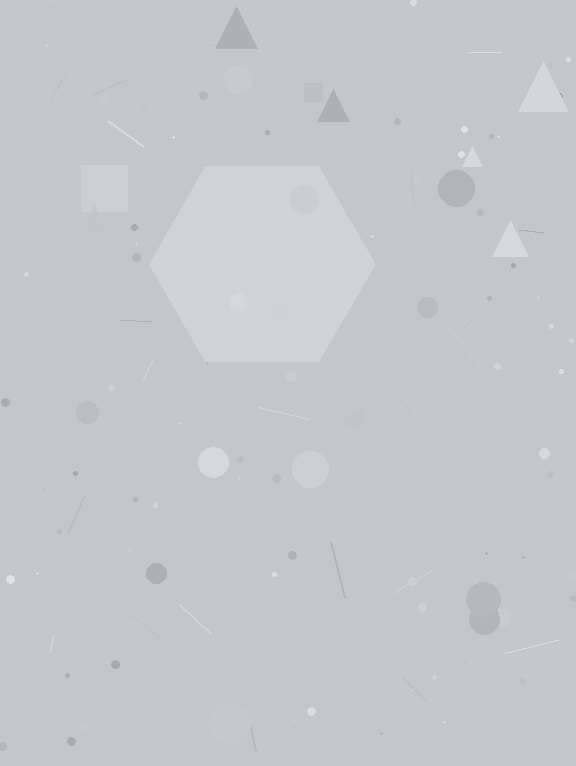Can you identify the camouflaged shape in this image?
The camouflaged shape is a hexagon.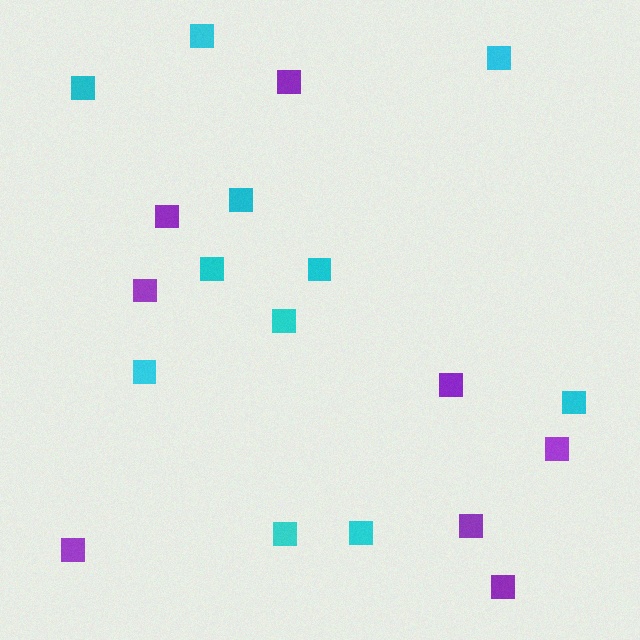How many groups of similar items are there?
There are 2 groups: one group of purple squares (8) and one group of cyan squares (11).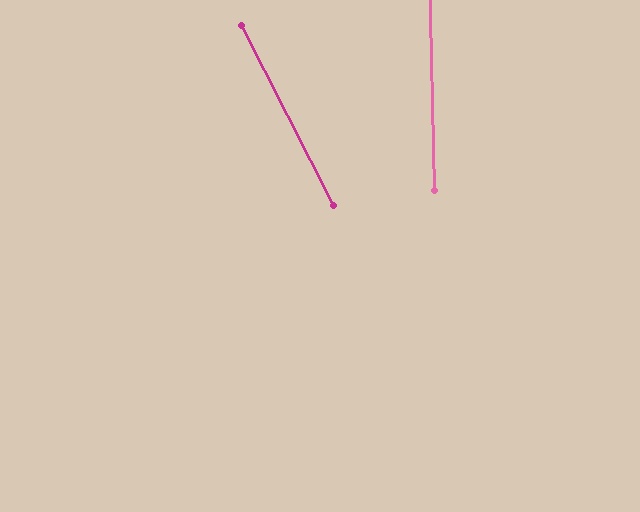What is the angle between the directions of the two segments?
Approximately 26 degrees.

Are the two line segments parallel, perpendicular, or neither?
Neither parallel nor perpendicular — they differ by about 26°.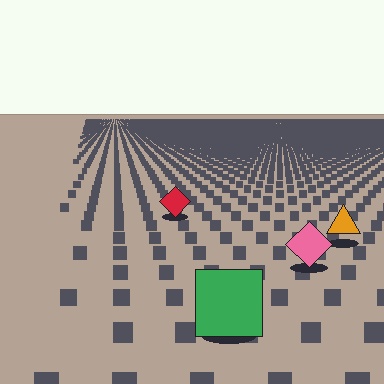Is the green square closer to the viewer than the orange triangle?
Yes. The green square is closer — you can tell from the texture gradient: the ground texture is coarser near it.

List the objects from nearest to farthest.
From nearest to farthest: the green square, the pink diamond, the orange triangle, the red diamond.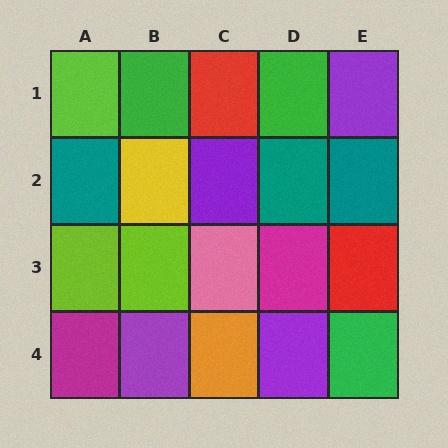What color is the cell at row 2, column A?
Teal.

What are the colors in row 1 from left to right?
Lime, green, red, green, purple.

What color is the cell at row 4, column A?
Magenta.